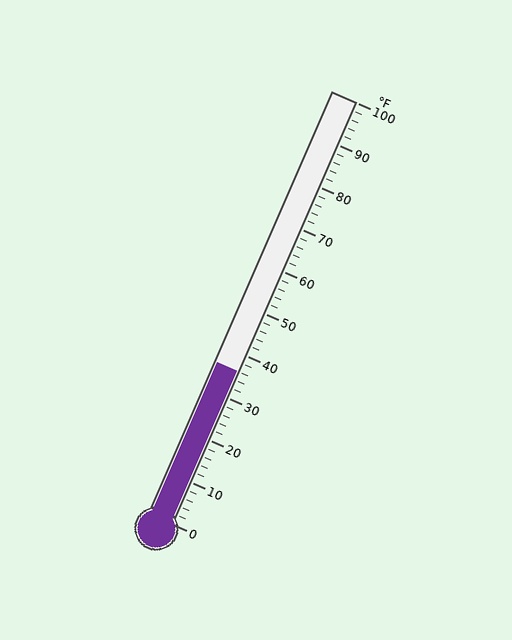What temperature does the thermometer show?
The thermometer shows approximately 36°F.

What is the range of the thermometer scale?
The thermometer scale ranges from 0°F to 100°F.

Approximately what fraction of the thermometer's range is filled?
The thermometer is filled to approximately 35% of its range.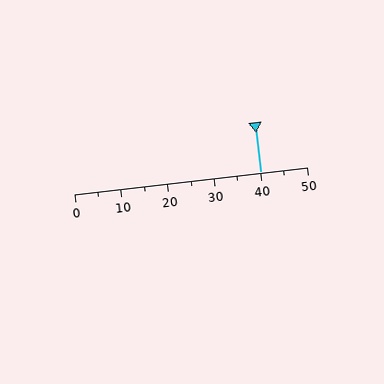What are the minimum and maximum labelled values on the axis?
The axis runs from 0 to 50.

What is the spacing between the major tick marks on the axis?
The major ticks are spaced 10 apart.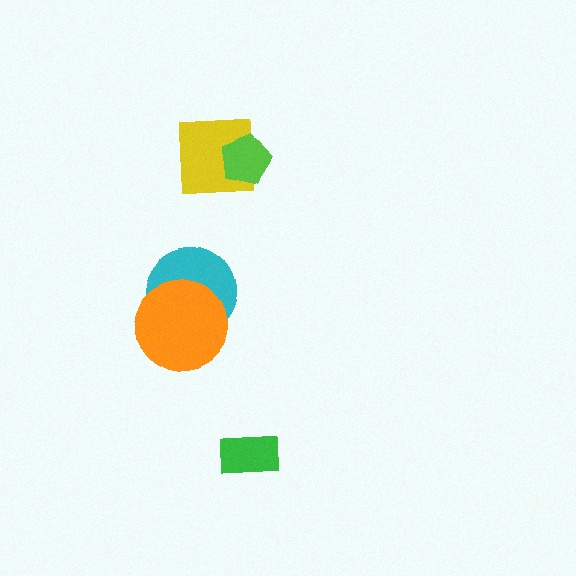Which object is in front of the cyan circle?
The orange circle is in front of the cyan circle.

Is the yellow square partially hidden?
Yes, it is partially covered by another shape.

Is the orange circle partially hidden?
No, no other shape covers it.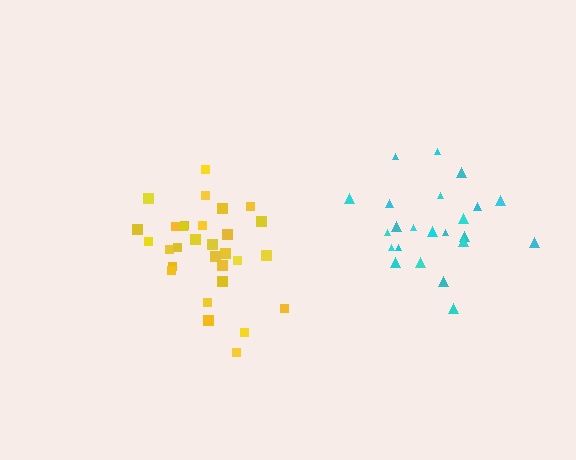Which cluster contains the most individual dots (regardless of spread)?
Yellow (30).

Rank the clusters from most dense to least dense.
yellow, cyan.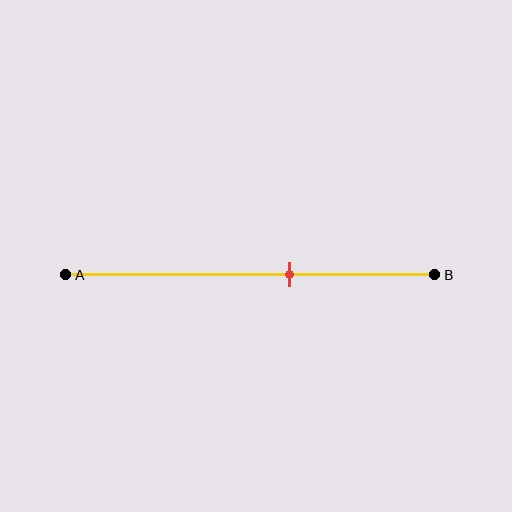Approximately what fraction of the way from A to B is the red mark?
The red mark is approximately 60% of the way from A to B.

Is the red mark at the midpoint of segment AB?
No, the mark is at about 60% from A, not at the 50% midpoint.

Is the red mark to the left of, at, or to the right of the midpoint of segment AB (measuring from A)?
The red mark is to the right of the midpoint of segment AB.